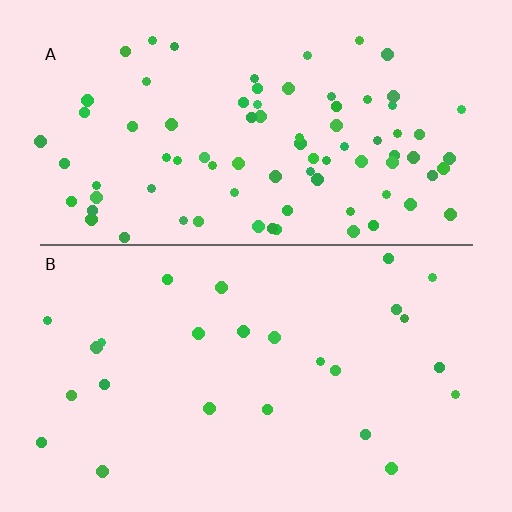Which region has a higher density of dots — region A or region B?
A (the top).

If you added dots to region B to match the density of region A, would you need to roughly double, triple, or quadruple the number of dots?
Approximately triple.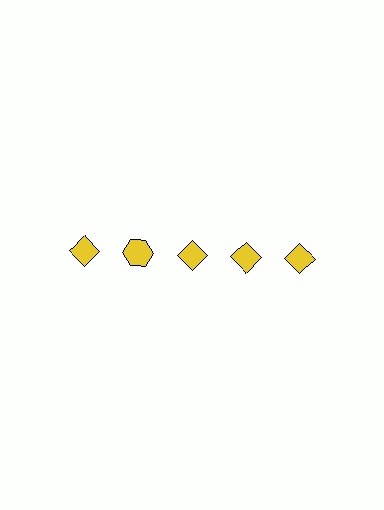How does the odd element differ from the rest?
It has a different shape: hexagon instead of diamond.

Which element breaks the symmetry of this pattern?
The yellow hexagon in the top row, second from left column breaks the symmetry. All other shapes are yellow diamonds.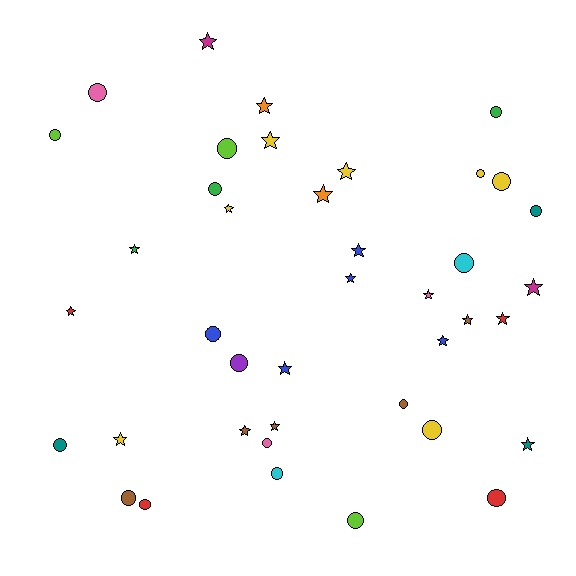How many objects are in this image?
There are 40 objects.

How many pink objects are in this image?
There are 3 pink objects.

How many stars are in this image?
There are 20 stars.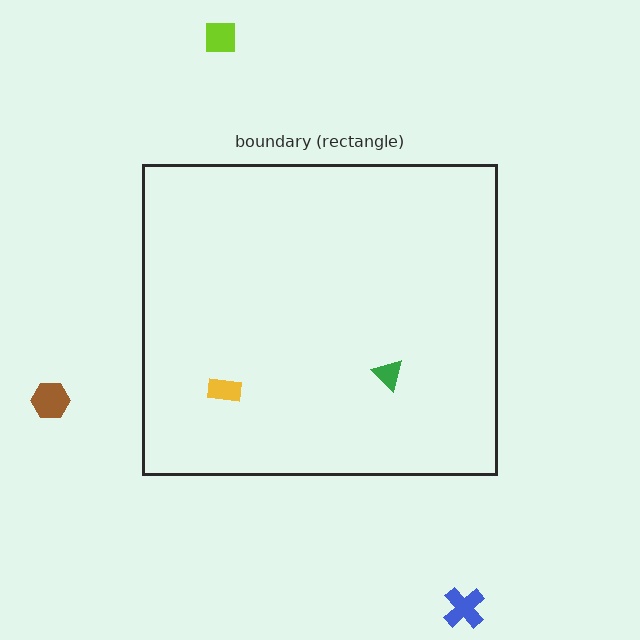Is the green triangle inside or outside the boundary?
Inside.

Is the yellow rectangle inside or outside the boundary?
Inside.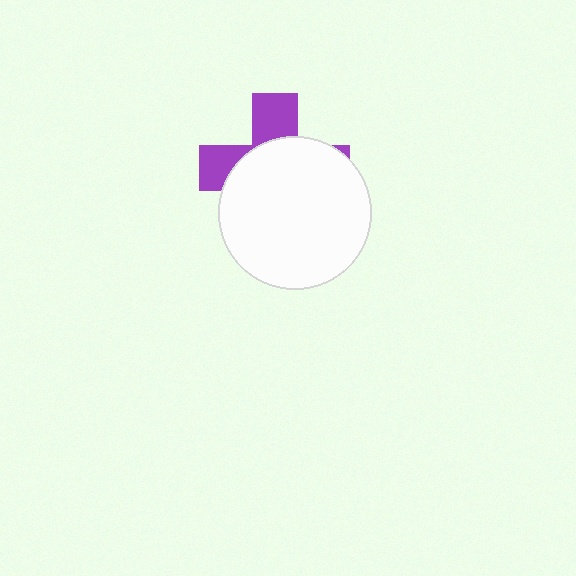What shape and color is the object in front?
The object in front is a white circle.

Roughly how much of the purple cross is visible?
A small part of it is visible (roughly 33%).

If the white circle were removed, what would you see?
You would see the complete purple cross.